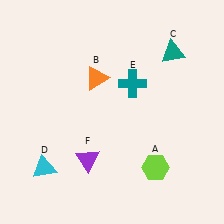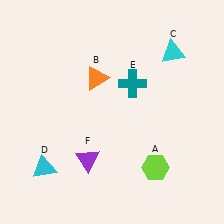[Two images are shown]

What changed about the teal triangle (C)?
In Image 1, C is teal. In Image 2, it changed to cyan.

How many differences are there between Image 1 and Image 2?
There is 1 difference between the two images.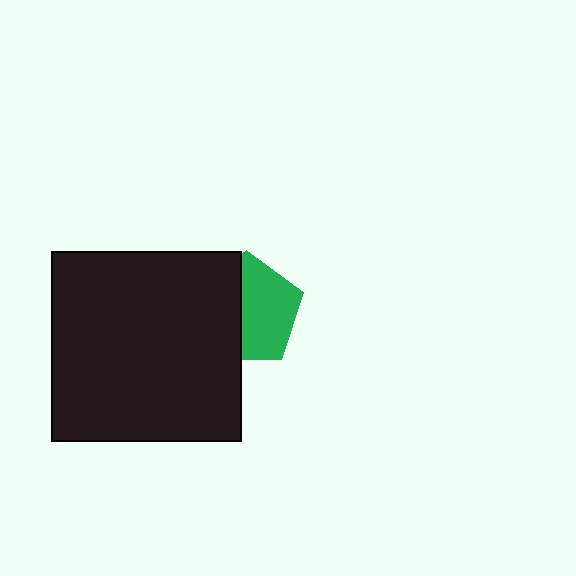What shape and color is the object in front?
The object in front is a black square.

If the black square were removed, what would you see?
You would see the complete green pentagon.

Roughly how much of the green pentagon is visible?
About half of it is visible (roughly 56%).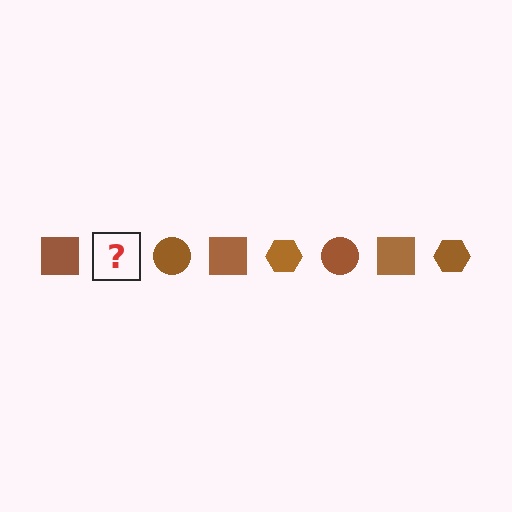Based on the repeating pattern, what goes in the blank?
The blank should be a brown hexagon.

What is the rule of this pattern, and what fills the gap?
The rule is that the pattern cycles through square, hexagon, circle shapes in brown. The gap should be filled with a brown hexagon.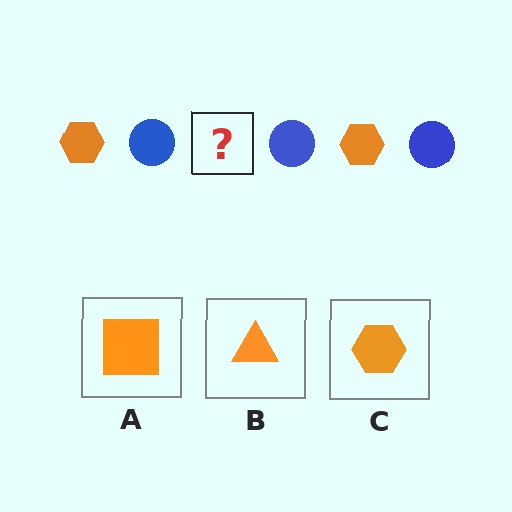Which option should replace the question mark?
Option C.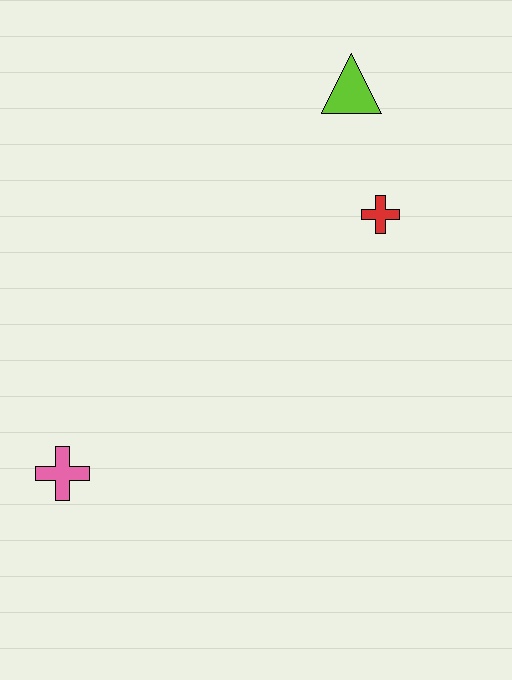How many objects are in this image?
There are 3 objects.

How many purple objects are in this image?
There are no purple objects.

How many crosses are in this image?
There are 2 crosses.